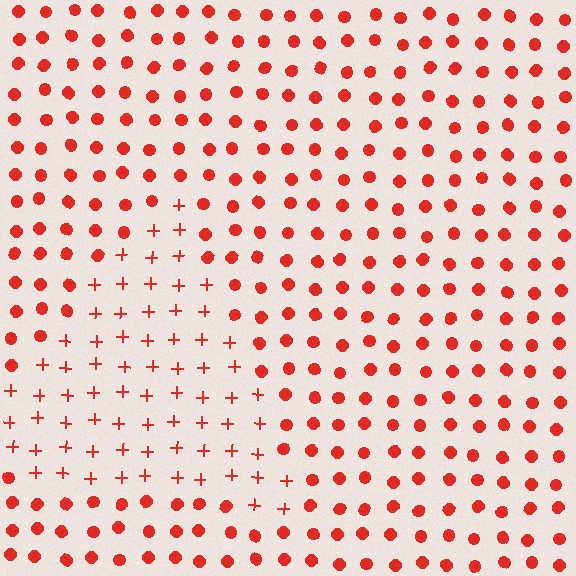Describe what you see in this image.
The image is filled with small red elements arranged in a uniform grid. A triangle-shaped region contains plus signs, while the surrounding area contains circles. The boundary is defined purely by the change in element shape.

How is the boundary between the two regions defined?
The boundary is defined by a change in element shape: plus signs inside vs. circles outside. All elements share the same color and spacing.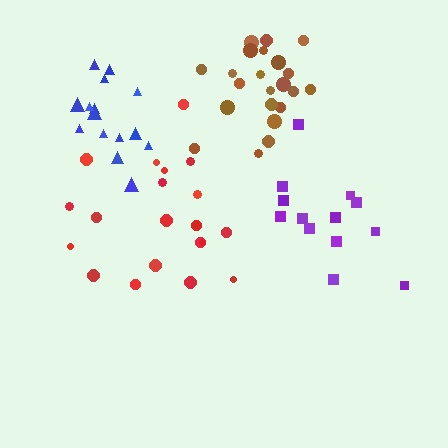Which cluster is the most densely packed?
Blue.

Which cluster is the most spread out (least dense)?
Purple.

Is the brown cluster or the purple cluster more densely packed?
Brown.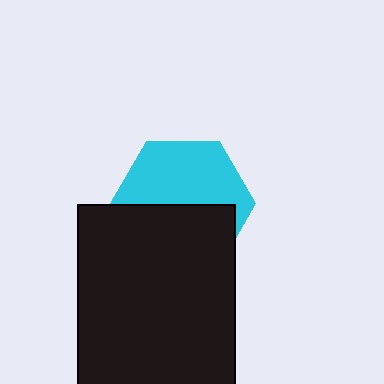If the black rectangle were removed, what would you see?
You would see the complete cyan hexagon.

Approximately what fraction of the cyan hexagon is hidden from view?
Roughly 48% of the cyan hexagon is hidden behind the black rectangle.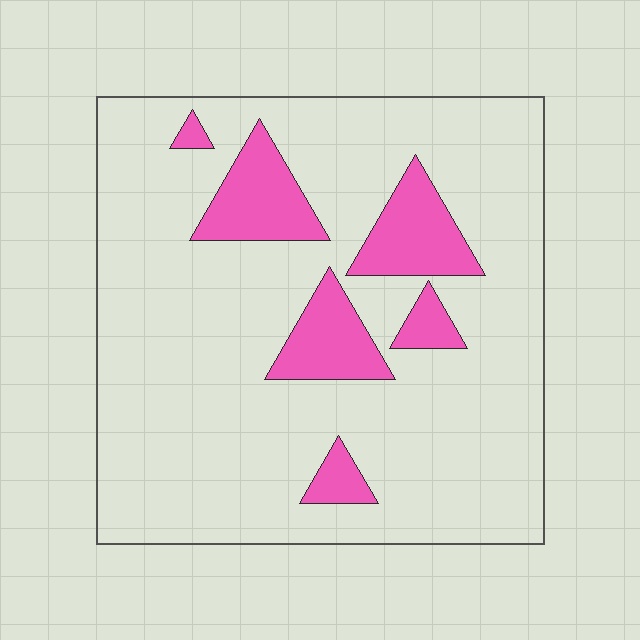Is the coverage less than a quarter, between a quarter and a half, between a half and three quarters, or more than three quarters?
Less than a quarter.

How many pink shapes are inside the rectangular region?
6.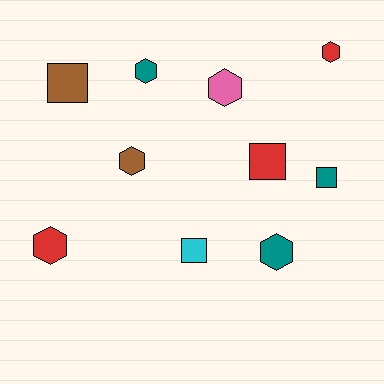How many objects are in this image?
There are 10 objects.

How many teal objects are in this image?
There are 3 teal objects.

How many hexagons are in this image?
There are 6 hexagons.